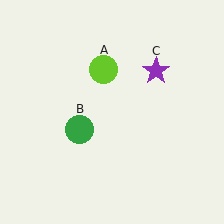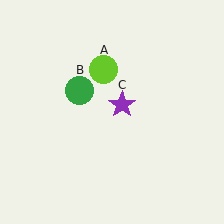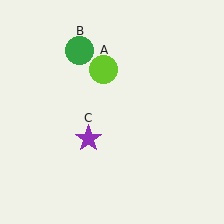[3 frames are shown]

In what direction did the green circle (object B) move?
The green circle (object B) moved up.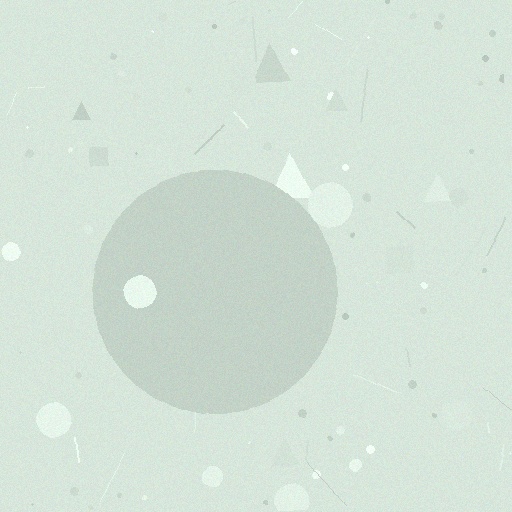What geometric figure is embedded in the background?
A circle is embedded in the background.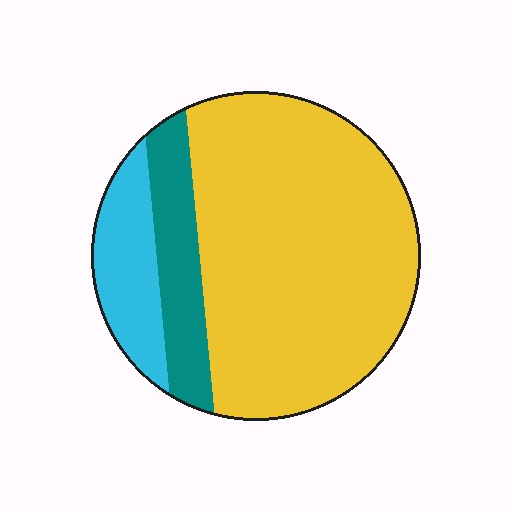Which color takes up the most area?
Yellow, at roughly 70%.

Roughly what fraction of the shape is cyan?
Cyan takes up about one eighth (1/8) of the shape.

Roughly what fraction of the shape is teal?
Teal takes up less than a sixth of the shape.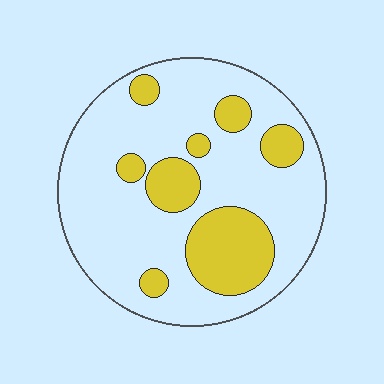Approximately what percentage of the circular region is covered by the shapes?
Approximately 25%.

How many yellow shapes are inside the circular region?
8.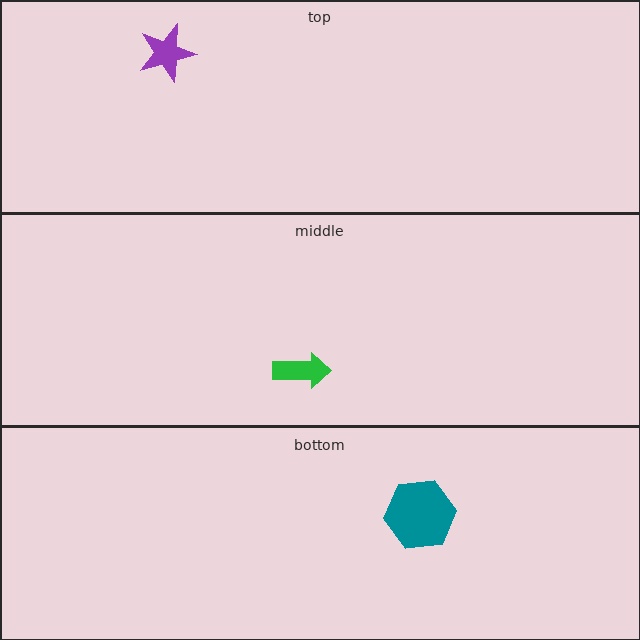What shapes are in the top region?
The purple star.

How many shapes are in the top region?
1.